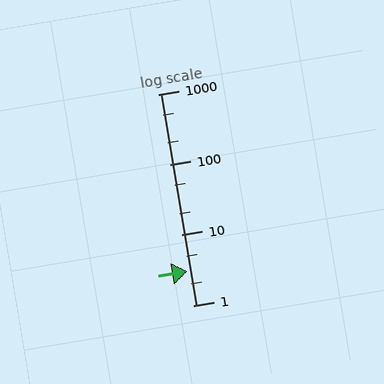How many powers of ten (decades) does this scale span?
The scale spans 3 decades, from 1 to 1000.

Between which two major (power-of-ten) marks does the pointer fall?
The pointer is between 1 and 10.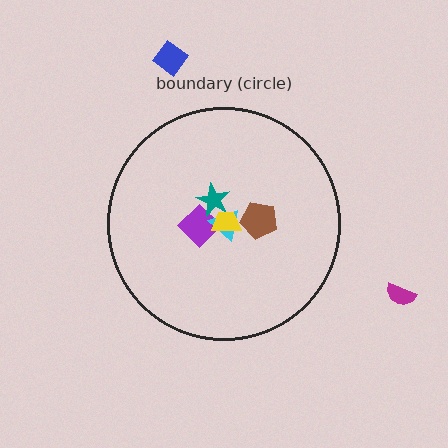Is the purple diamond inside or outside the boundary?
Inside.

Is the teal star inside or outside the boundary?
Inside.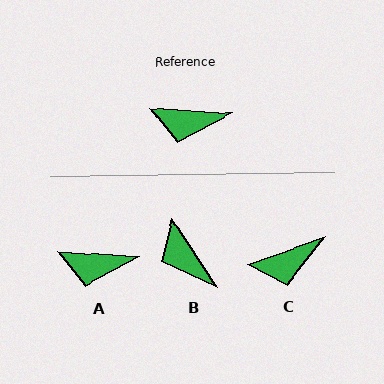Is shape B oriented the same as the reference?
No, it is off by about 53 degrees.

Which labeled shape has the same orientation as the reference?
A.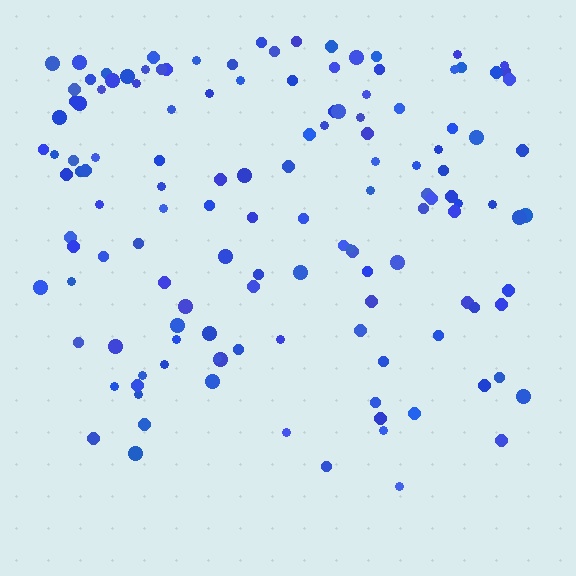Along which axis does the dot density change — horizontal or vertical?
Vertical.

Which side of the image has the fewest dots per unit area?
The bottom.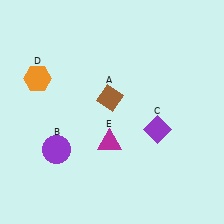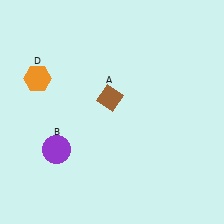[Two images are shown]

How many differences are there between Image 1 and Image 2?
There are 2 differences between the two images.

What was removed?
The purple diamond (C), the magenta triangle (E) were removed in Image 2.